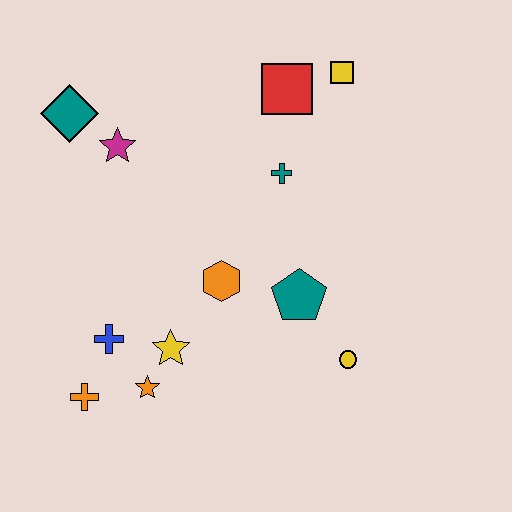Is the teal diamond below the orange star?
No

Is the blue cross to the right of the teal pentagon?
No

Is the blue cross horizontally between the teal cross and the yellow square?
No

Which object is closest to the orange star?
The yellow star is closest to the orange star.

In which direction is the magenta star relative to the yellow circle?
The magenta star is to the left of the yellow circle.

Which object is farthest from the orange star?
The yellow square is farthest from the orange star.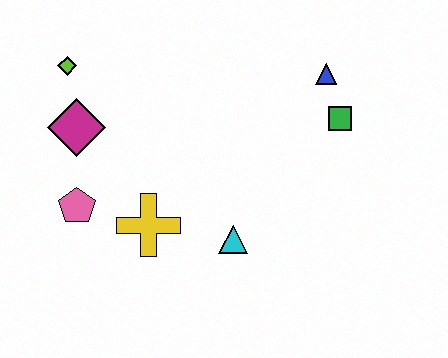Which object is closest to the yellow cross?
The pink pentagon is closest to the yellow cross.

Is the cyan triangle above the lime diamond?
No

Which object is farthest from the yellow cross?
The blue triangle is farthest from the yellow cross.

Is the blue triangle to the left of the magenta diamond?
No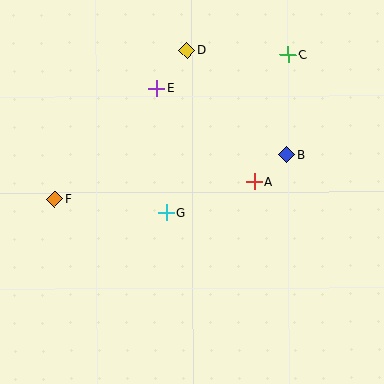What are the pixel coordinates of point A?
Point A is at (254, 181).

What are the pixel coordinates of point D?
Point D is at (187, 50).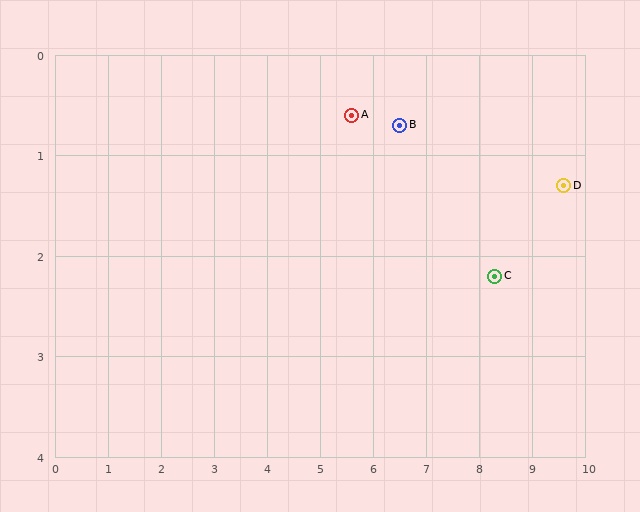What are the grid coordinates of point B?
Point B is at approximately (6.5, 0.7).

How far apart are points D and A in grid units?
Points D and A are about 4.1 grid units apart.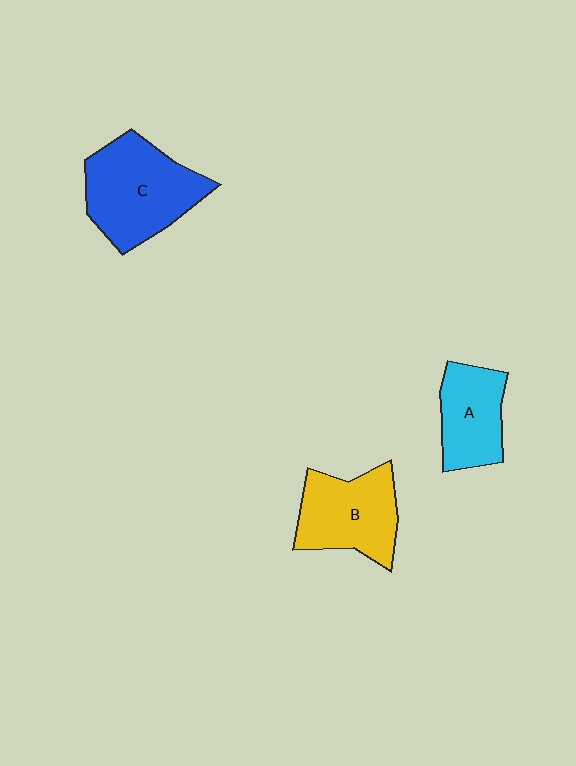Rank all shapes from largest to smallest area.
From largest to smallest: C (blue), B (yellow), A (cyan).